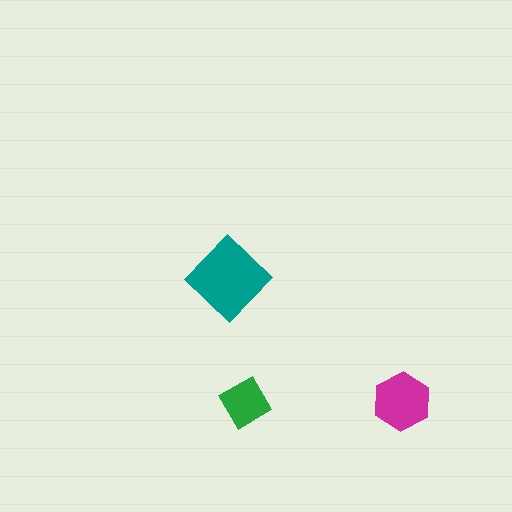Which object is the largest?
The teal diamond.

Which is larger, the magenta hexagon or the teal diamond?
The teal diamond.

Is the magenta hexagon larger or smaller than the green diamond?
Larger.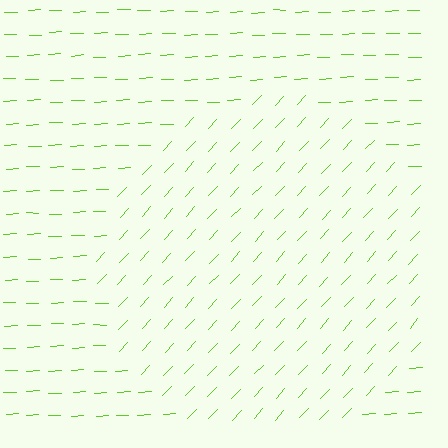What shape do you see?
I see a circle.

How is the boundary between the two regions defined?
The boundary is defined purely by a change in line orientation (approximately 45 degrees difference). All lines are the same color and thickness.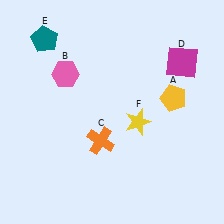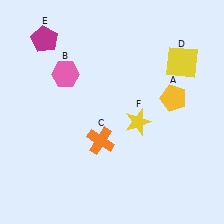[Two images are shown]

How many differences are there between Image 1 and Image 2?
There are 2 differences between the two images.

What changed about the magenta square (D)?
In Image 1, D is magenta. In Image 2, it changed to yellow.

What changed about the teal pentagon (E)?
In Image 1, E is teal. In Image 2, it changed to magenta.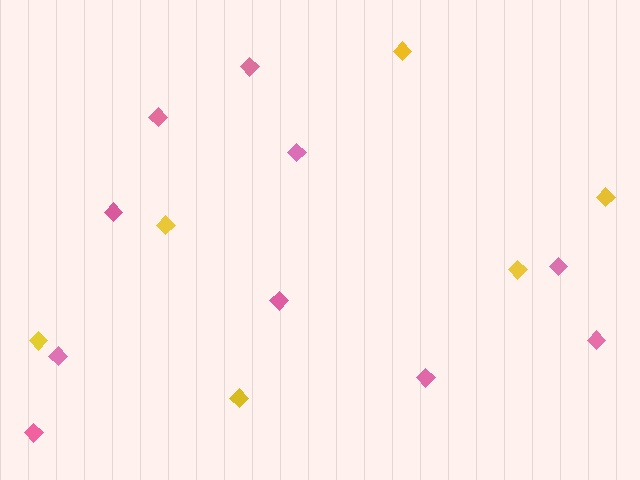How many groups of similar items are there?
There are 2 groups: one group of yellow diamonds (6) and one group of pink diamonds (10).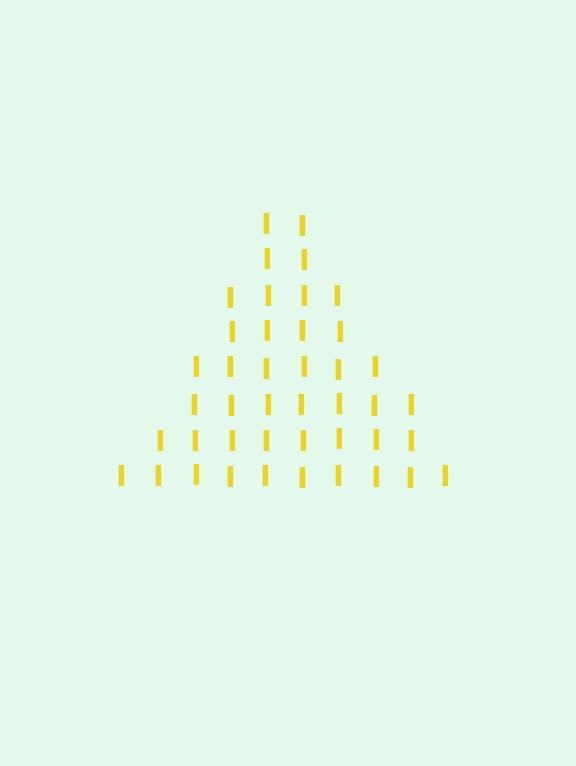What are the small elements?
The small elements are letter I's.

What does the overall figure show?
The overall figure shows a triangle.